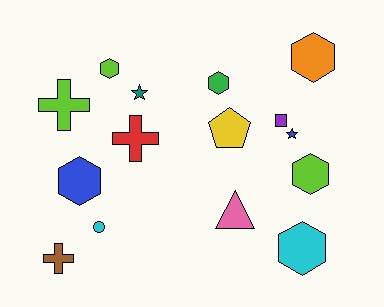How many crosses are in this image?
There are 3 crosses.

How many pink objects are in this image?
There is 1 pink object.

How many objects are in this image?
There are 15 objects.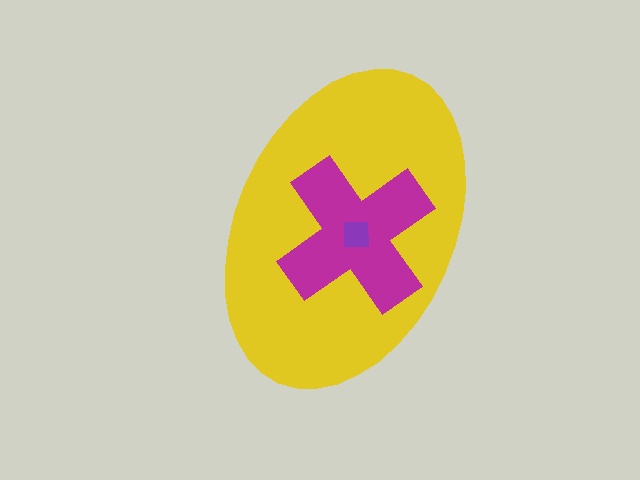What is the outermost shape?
The yellow ellipse.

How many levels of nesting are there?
3.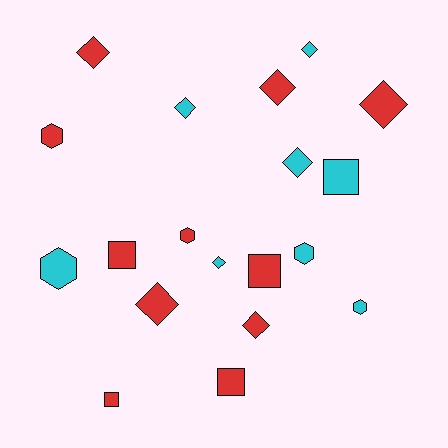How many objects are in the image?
There are 19 objects.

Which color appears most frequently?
Red, with 11 objects.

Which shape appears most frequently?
Diamond, with 9 objects.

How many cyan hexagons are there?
There are 3 cyan hexagons.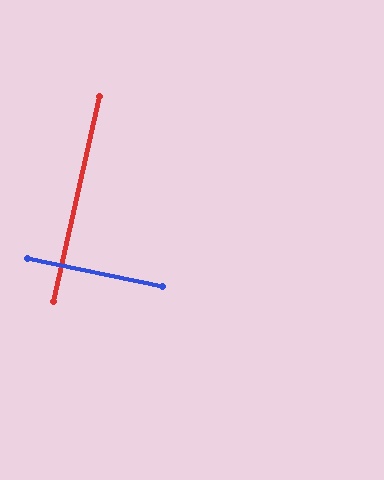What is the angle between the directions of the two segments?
Approximately 89 degrees.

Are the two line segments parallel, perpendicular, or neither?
Perpendicular — they meet at approximately 89°.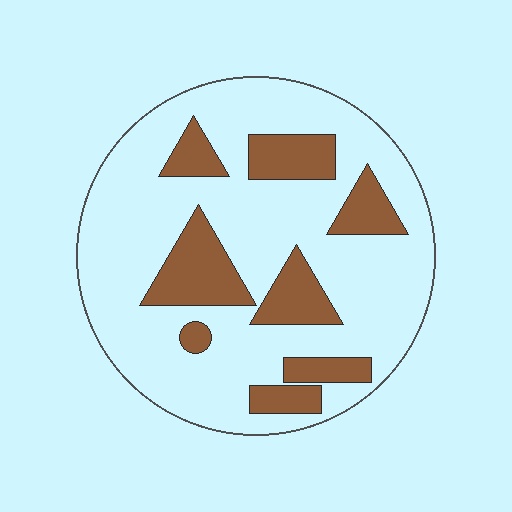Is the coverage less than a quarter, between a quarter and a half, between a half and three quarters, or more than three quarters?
Less than a quarter.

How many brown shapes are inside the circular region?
8.